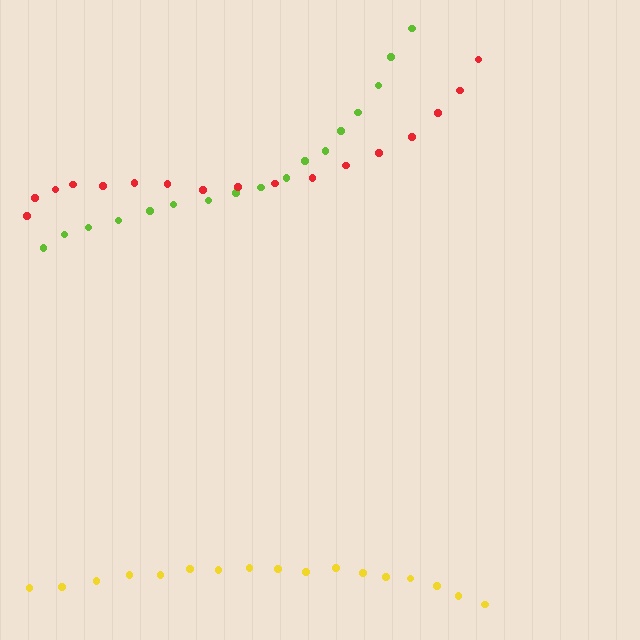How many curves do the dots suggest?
There are 3 distinct paths.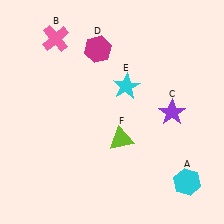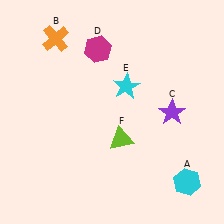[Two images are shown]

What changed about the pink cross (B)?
In Image 1, B is pink. In Image 2, it changed to orange.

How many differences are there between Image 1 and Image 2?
There is 1 difference between the two images.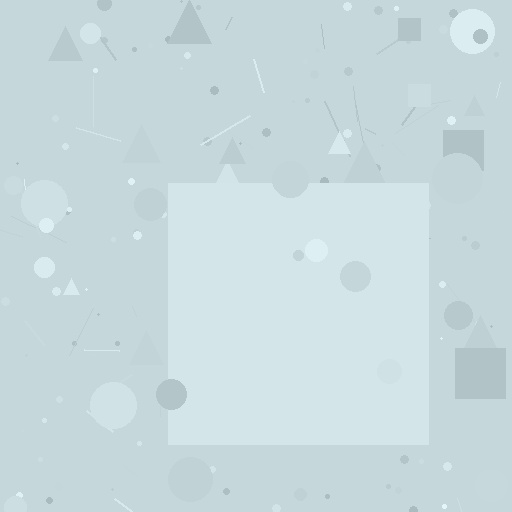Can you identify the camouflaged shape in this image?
The camouflaged shape is a square.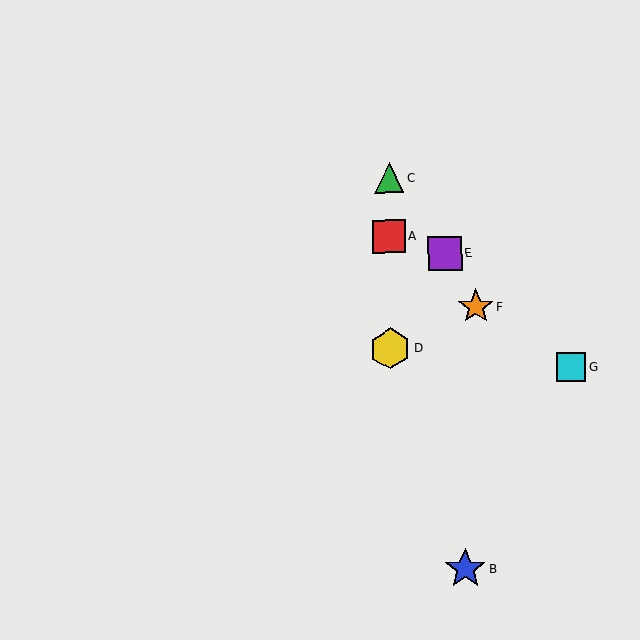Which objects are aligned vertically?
Objects A, C, D are aligned vertically.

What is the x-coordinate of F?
Object F is at x≈476.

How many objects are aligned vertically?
3 objects (A, C, D) are aligned vertically.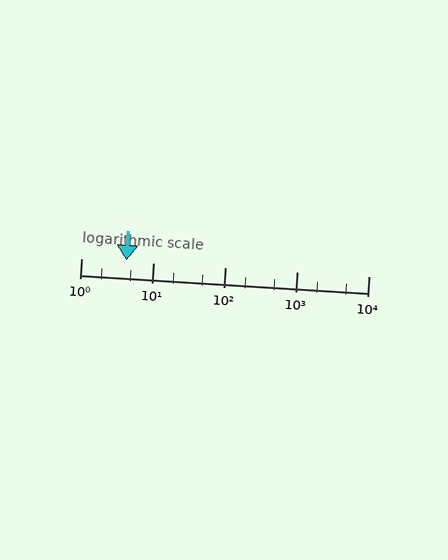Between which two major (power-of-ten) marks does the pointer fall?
The pointer is between 1 and 10.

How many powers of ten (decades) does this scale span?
The scale spans 4 decades, from 1 to 10000.